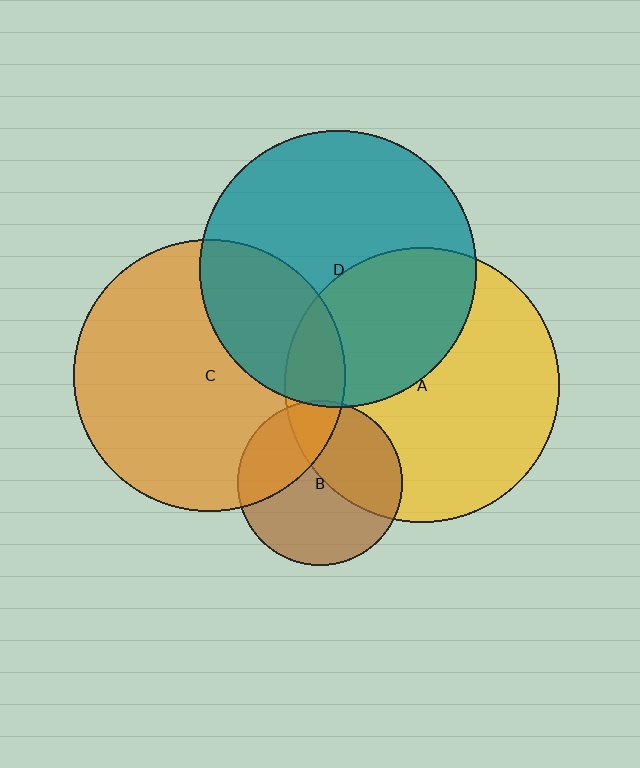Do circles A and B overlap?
Yes.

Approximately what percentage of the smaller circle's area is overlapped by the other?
Approximately 40%.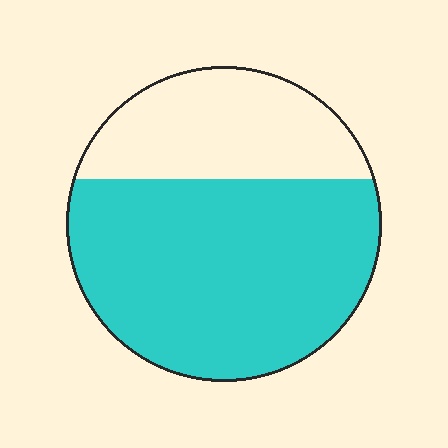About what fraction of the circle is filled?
About two thirds (2/3).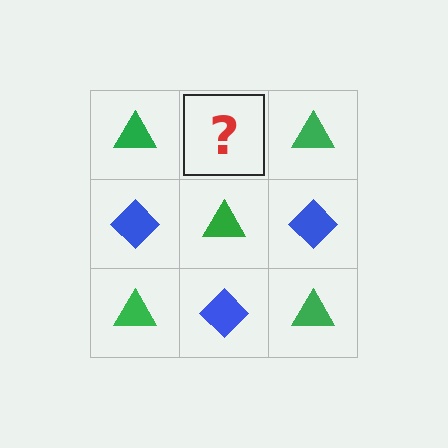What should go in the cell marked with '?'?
The missing cell should contain a blue diamond.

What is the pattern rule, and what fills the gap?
The rule is that it alternates green triangle and blue diamond in a checkerboard pattern. The gap should be filled with a blue diamond.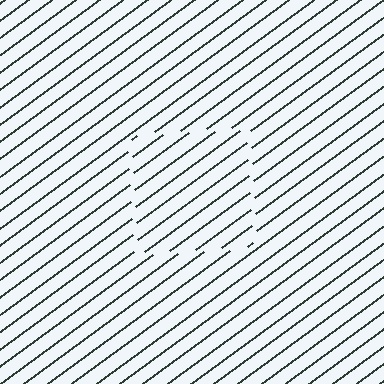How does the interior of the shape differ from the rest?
The interior of the shape contains the same grating, shifted by half a period — the contour is defined by the phase discontinuity where line-ends from the inner and outer gratings abut.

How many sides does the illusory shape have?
4 sides — the line-ends trace a square.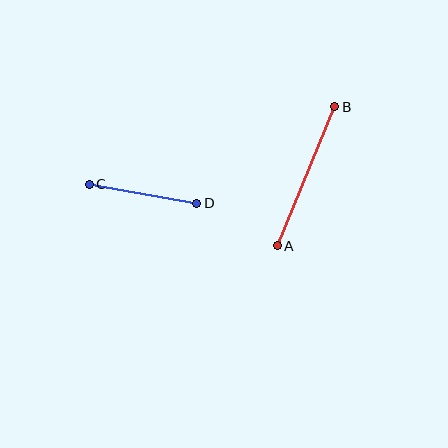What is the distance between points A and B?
The distance is approximately 151 pixels.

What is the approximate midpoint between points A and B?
The midpoint is at approximately (306, 176) pixels.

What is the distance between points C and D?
The distance is approximately 109 pixels.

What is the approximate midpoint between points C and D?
The midpoint is at approximately (143, 194) pixels.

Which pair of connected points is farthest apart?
Points A and B are farthest apart.